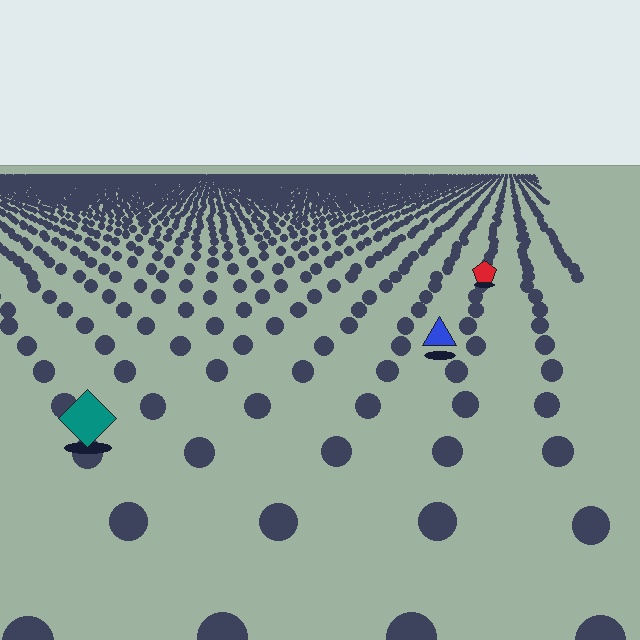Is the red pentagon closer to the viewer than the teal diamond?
No. The teal diamond is closer — you can tell from the texture gradient: the ground texture is coarser near it.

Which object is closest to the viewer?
The teal diamond is closest. The texture marks near it are larger and more spread out.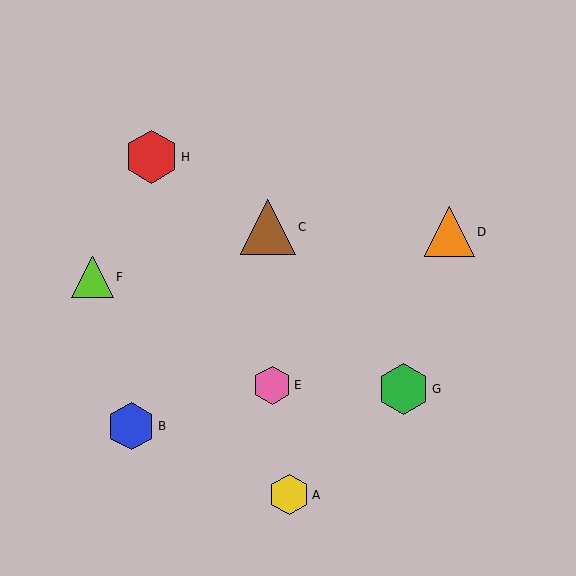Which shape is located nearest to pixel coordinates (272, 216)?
The brown triangle (labeled C) at (268, 227) is nearest to that location.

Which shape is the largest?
The brown triangle (labeled C) is the largest.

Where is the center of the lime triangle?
The center of the lime triangle is at (92, 277).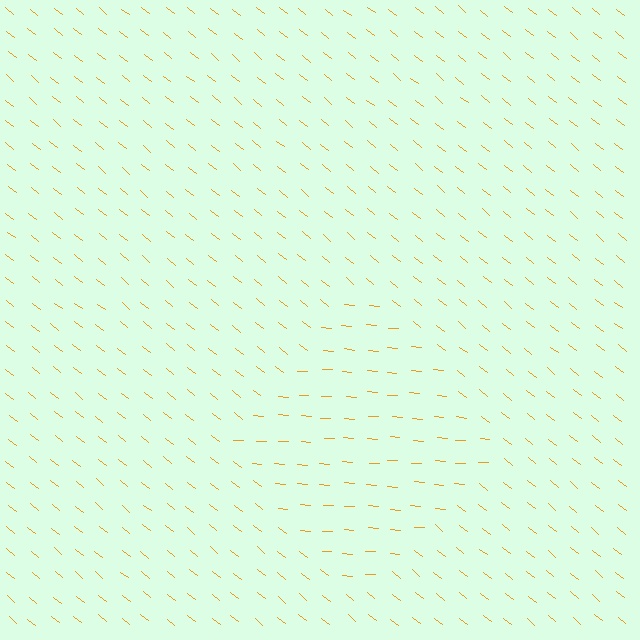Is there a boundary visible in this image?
Yes, there is a texture boundary formed by a change in line orientation.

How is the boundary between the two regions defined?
The boundary is defined purely by a change in line orientation (approximately 35 degrees difference). All lines are the same color and thickness.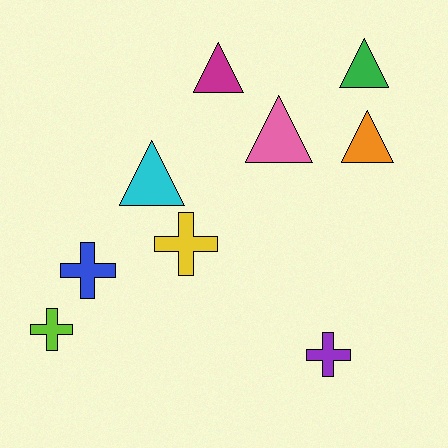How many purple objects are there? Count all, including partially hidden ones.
There is 1 purple object.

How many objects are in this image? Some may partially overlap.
There are 9 objects.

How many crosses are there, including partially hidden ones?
There are 4 crosses.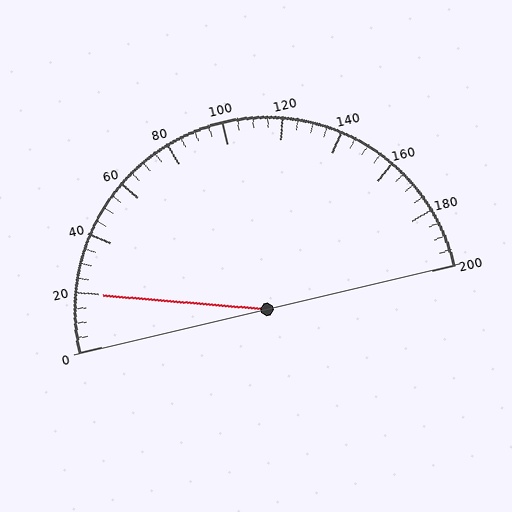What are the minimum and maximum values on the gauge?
The gauge ranges from 0 to 200.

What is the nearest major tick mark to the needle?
The nearest major tick mark is 20.